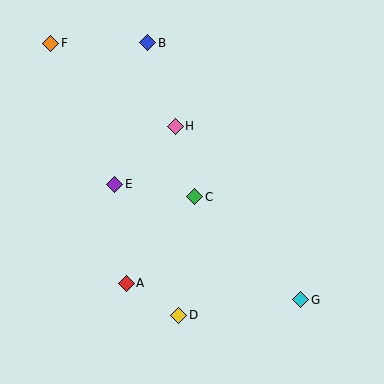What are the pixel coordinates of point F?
Point F is at (51, 43).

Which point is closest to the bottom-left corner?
Point A is closest to the bottom-left corner.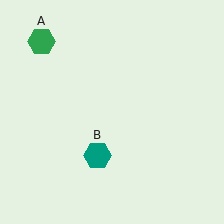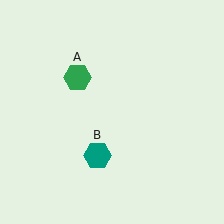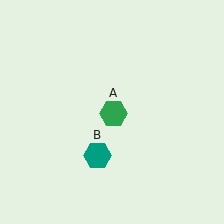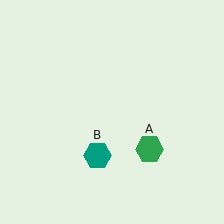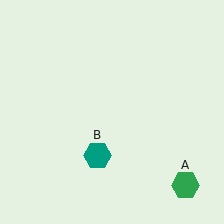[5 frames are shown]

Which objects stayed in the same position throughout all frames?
Teal hexagon (object B) remained stationary.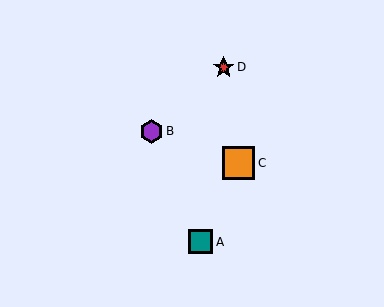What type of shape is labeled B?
Shape B is a purple hexagon.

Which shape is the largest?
The orange square (labeled C) is the largest.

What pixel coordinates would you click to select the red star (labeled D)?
Click at (224, 67) to select the red star D.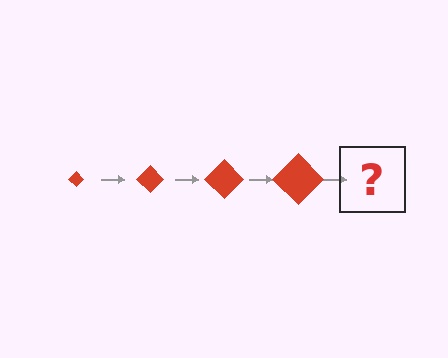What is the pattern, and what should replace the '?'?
The pattern is that the diamond gets progressively larger each step. The '?' should be a red diamond, larger than the previous one.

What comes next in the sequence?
The next element should be a red diamond, larger than the previous one.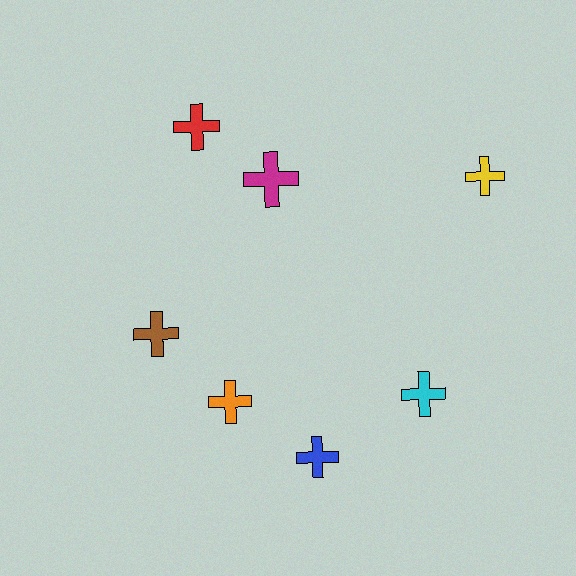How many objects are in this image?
There are 7 objects.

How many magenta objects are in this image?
There is 1 magenta object.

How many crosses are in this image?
There are 7 crosses.